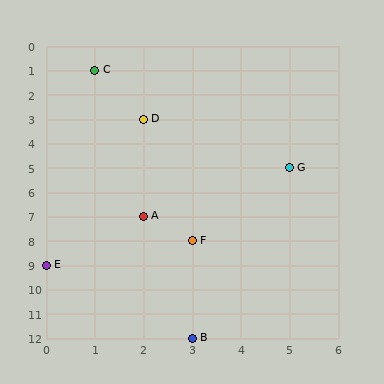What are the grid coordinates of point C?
Point C is at grid coordinates (1, 1).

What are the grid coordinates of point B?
Point B is at grid coordinates (3, 12).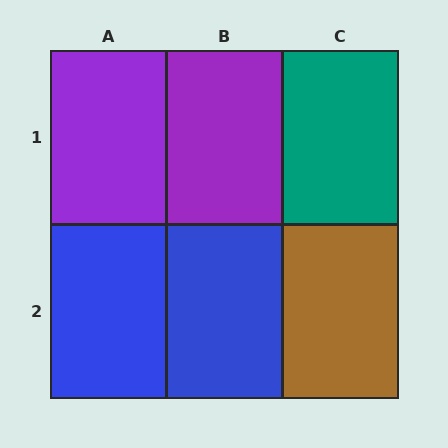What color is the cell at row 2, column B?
Blue.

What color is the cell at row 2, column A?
Blue.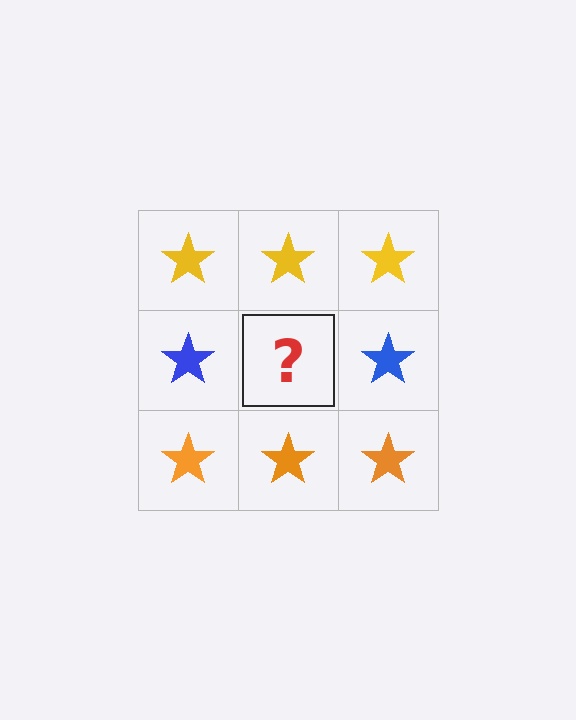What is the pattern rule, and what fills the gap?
The rule is that each row has a consistent color. The gap should be filled with a blue star.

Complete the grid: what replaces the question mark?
The question mark should be replaced with a blue star.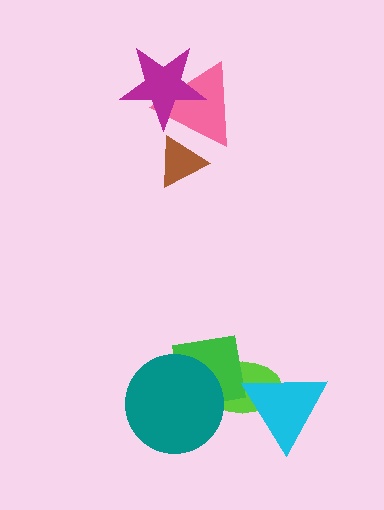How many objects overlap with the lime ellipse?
3 objects overlap with the lime ellipse.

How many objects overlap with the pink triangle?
2 objects overlap with the pink triangle.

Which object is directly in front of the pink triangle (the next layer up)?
The magenta star is directly in front of the pink triangle.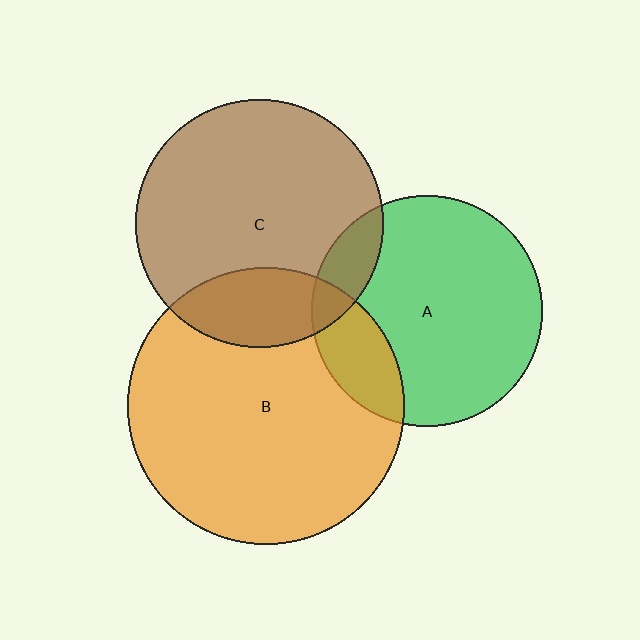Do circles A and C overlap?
Yes.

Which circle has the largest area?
Circle B (orange).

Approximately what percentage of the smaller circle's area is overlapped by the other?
Approximately 10%.